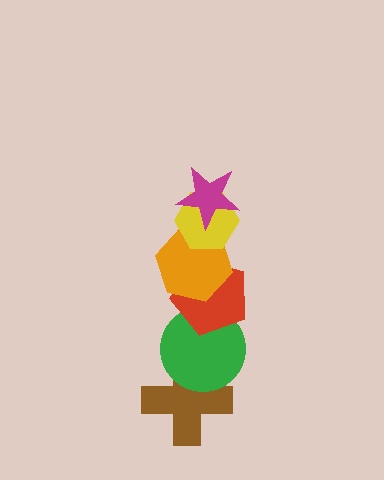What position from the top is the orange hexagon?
The orange hexagon is 3rd from the top.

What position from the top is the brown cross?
The brown cross is 6th from the top.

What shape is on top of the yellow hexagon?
The magenta star is on top of the yellow hexagon.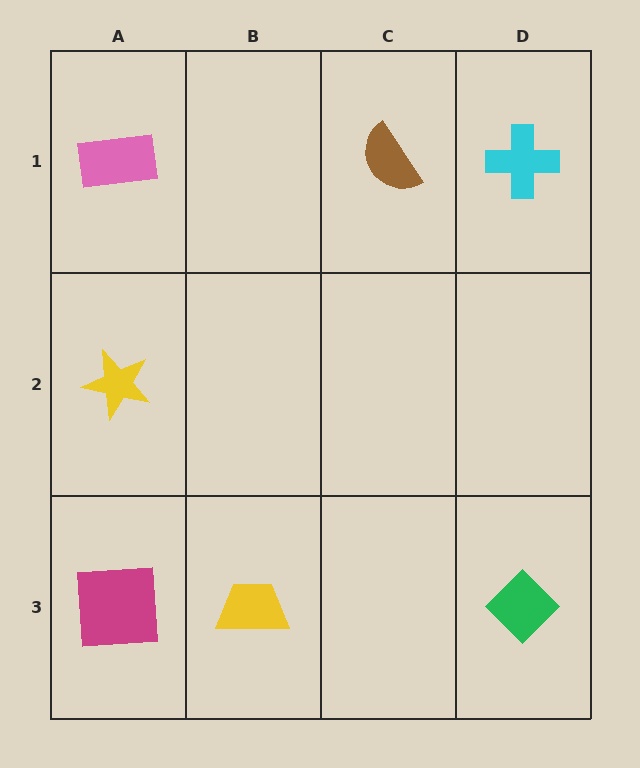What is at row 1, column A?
A pink rectangle.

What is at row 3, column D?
A green diamond.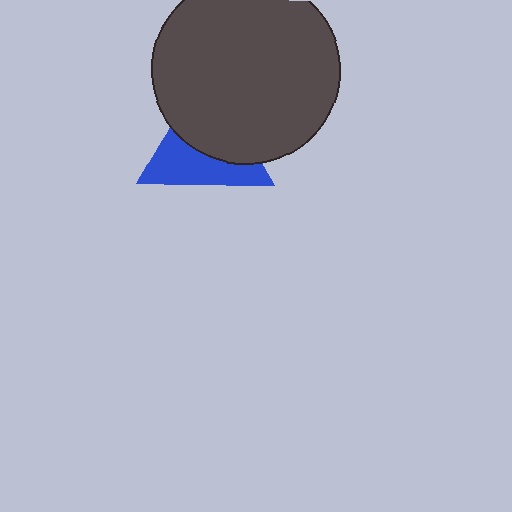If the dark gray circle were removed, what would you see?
You would see the complete blue triangle.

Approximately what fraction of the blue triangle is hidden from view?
Roughly 54% of the blue triangle is hidden behind the dark gray circle.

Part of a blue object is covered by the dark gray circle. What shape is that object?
It is a triangle.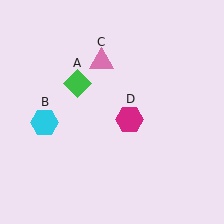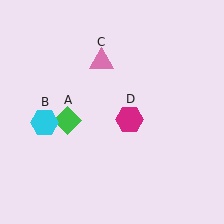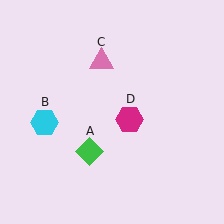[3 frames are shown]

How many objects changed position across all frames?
1 object changed position: green diamond (object A).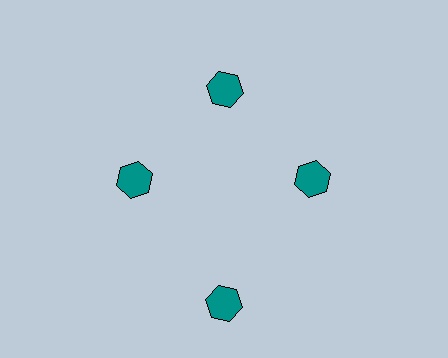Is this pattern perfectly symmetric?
No. The 4 teal hexagons are arranged in a ring, but one element near the 6 o'clock position is pushed outward from the center, breaking the 4-fold rotational symmetry.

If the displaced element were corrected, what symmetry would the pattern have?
It would have 4-fold rotational symmetry — the pattern would map onto itself every 90 degrees.